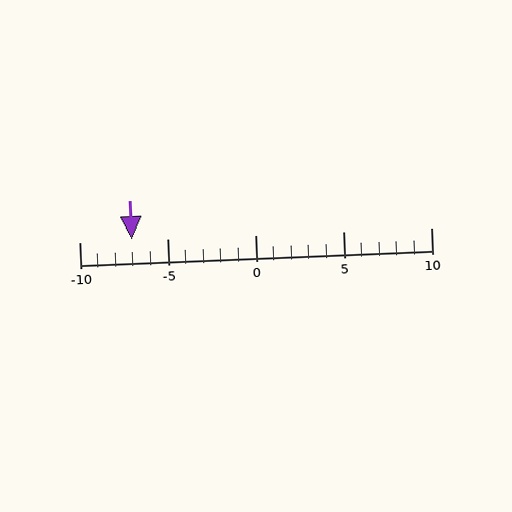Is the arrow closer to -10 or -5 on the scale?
The arrow is closer to -5.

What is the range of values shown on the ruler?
The ruler shows values from -10 to 10.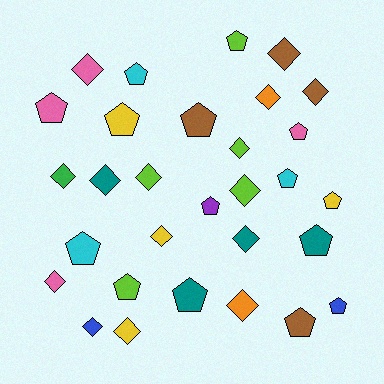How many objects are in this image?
There are 30 objects.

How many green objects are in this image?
There is 1 green object.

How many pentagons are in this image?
There are 15 pentagons.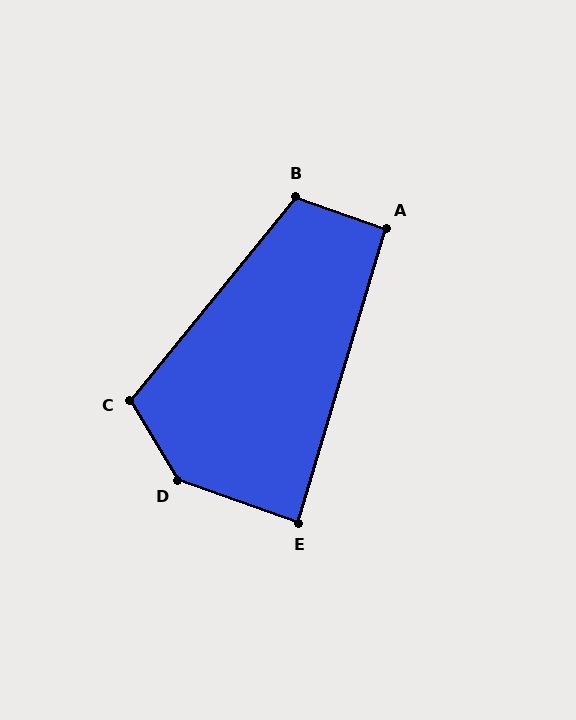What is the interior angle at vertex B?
Approximately 109 degrees (obtuse).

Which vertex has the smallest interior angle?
E, at approximately 87 degrees.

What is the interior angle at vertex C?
Approximately 110 degrees (obtuse).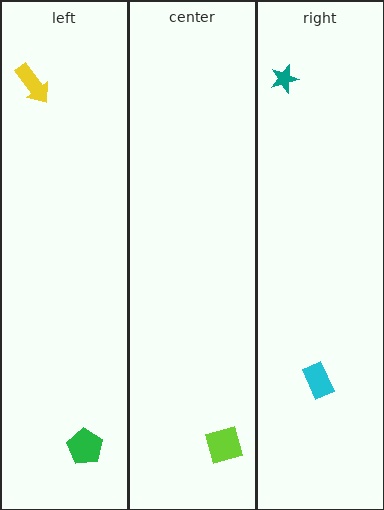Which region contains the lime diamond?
The center region.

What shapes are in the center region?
The lime diamond.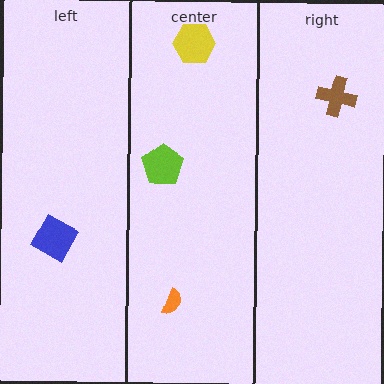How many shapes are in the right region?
1.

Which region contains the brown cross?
The right region.